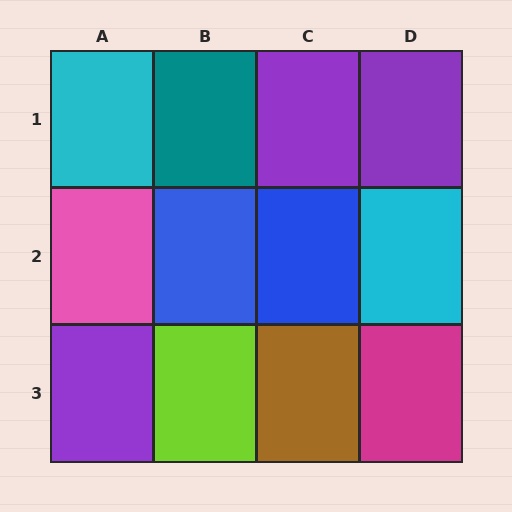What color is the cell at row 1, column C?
Purple.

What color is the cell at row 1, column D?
Purple.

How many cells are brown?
1 cell is brown.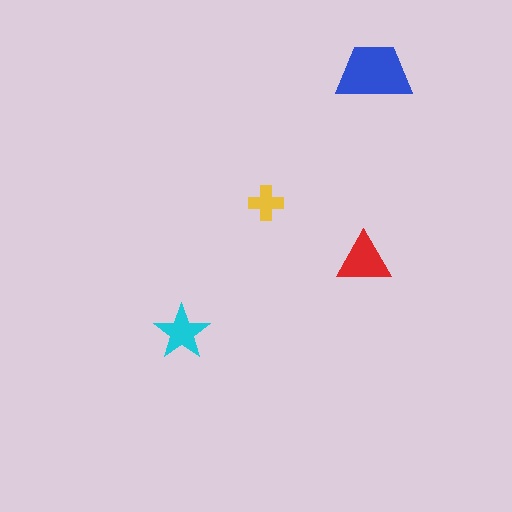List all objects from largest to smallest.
The blue trapezoid, the red triangle, the cyan star, the yellow cross.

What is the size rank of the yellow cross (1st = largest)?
4th.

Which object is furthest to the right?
The blue trapezoid is rightmost.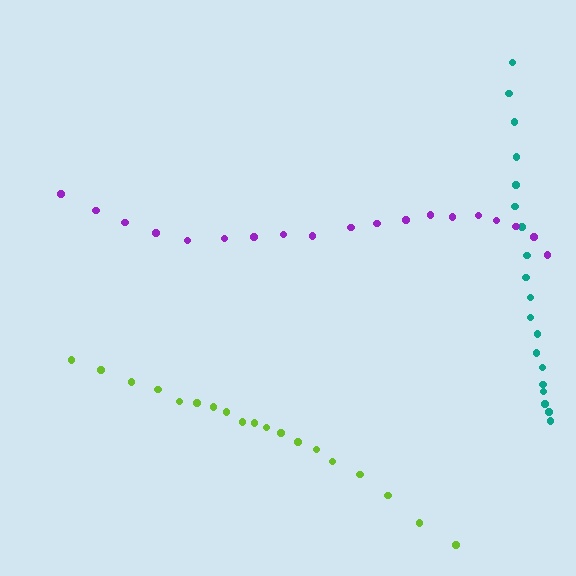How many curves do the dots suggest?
There are 3 distinct paths.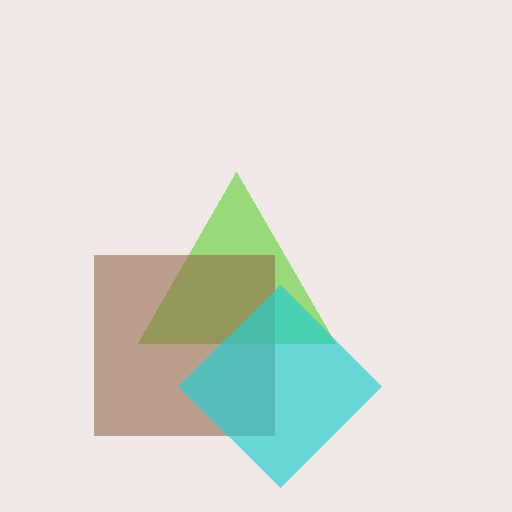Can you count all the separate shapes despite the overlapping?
Yes, there are 3 separate shapes.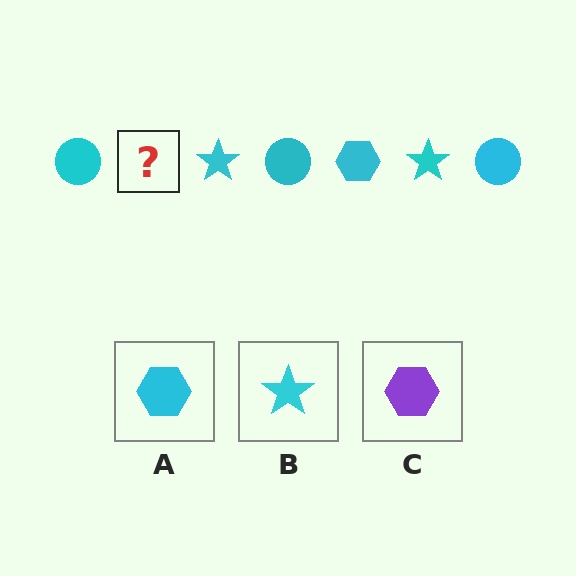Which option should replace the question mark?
Option A.